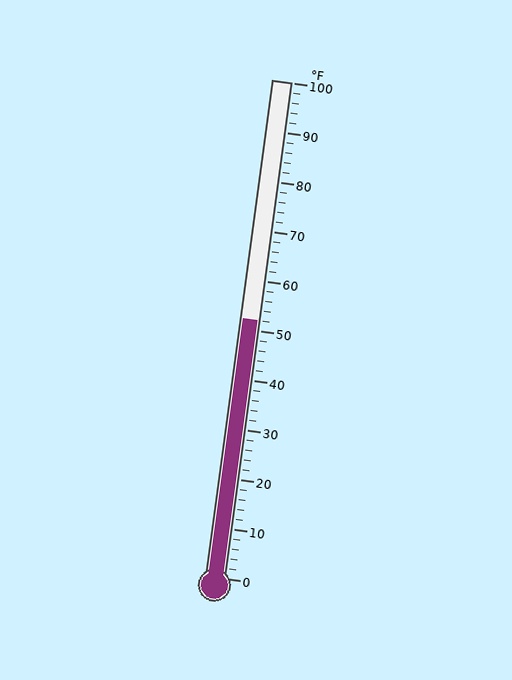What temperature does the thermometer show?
The thermometer shows approximately 52°F.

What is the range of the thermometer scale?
The thermometer scale ranges from 0°F to 100°F.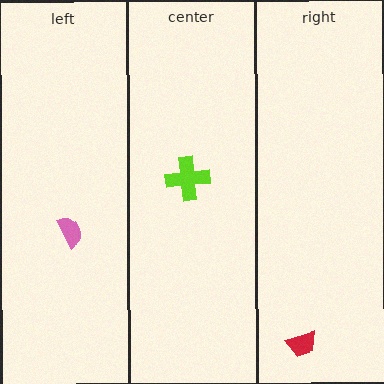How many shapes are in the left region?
1.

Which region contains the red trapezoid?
The right region.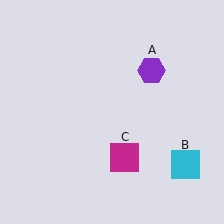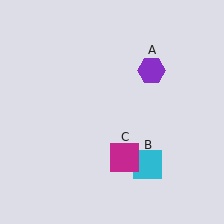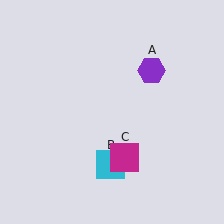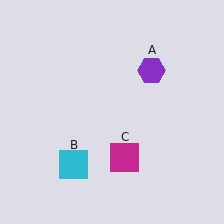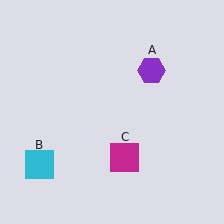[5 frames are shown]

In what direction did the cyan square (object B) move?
The cyan square (object B) moved left.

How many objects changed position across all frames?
1 object changed position: cyan square (object B).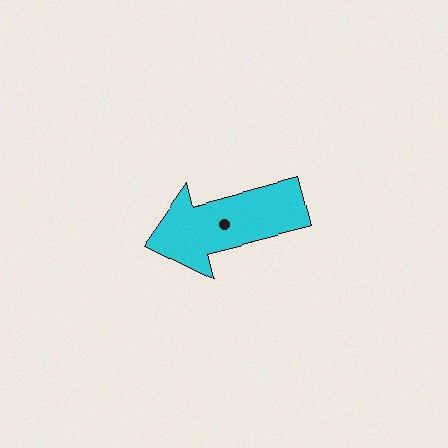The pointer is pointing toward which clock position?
Roughly 9 o'clock.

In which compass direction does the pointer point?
West.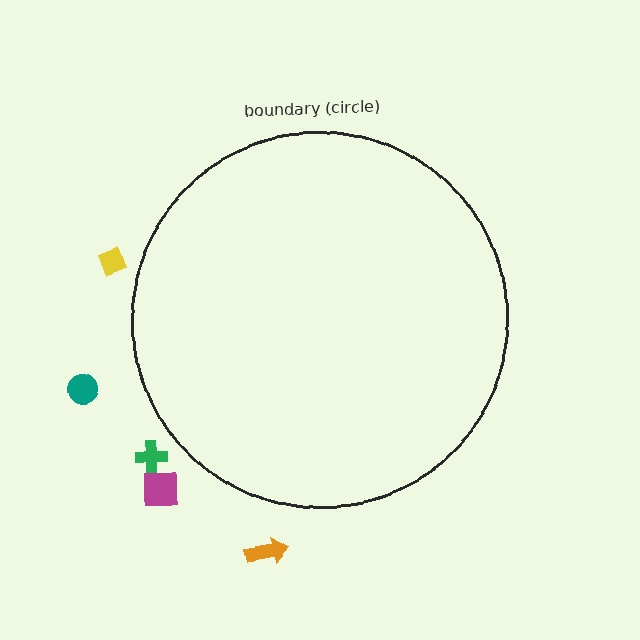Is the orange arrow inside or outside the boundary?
Outside.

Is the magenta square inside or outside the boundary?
Outside.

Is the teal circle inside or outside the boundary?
Outside.